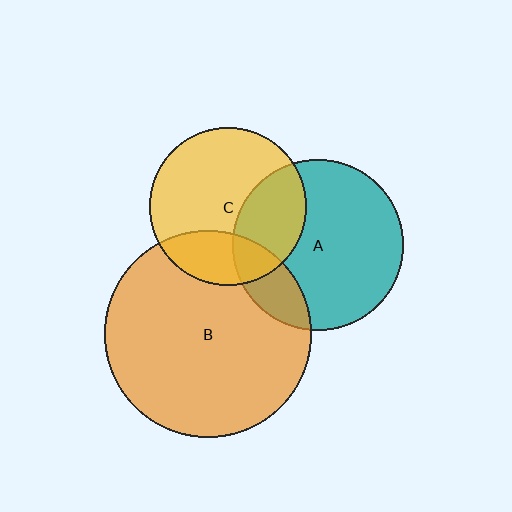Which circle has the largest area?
Circle B (orange).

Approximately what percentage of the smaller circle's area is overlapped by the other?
Approximately 30%.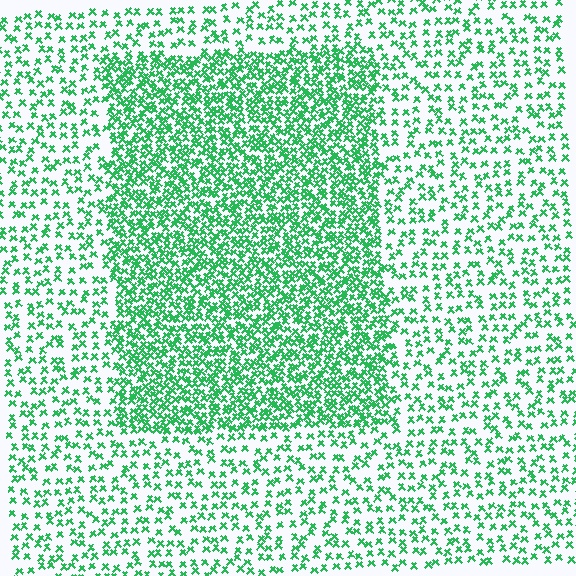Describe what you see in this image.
The image contains small green elements arranged at two different densities. A rectangle-shaped region is visible where the elements are more densely packed than the surrounding area.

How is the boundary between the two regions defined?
The boundary is defined by a change in element density (approximately 2.3x ratio). All elements are the same color, size, and shape.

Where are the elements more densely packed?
The elements are more densely packed inside the rectangle boundary.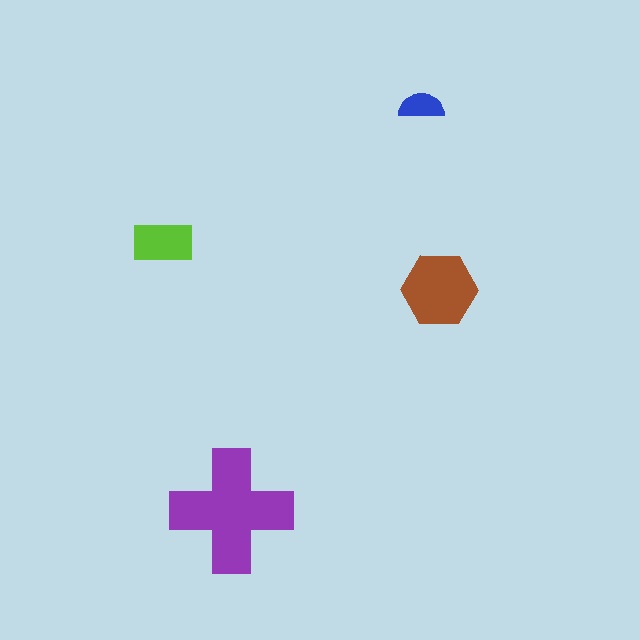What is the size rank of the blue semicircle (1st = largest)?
4th.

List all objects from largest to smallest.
The purple cross, the brown hexagon, the lime rectangle, the blue semicircle.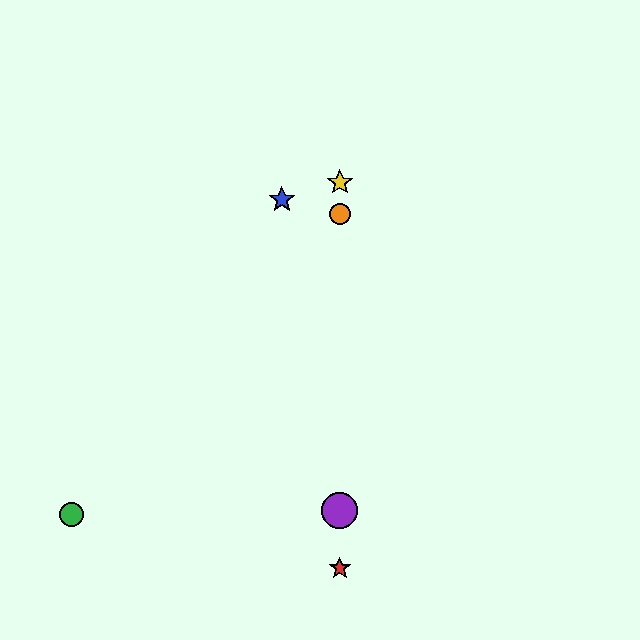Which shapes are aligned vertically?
The red star, the yellow star, the purple circle, the orange circle are aligned vertically.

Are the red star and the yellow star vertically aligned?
Yes, both are at x≈340.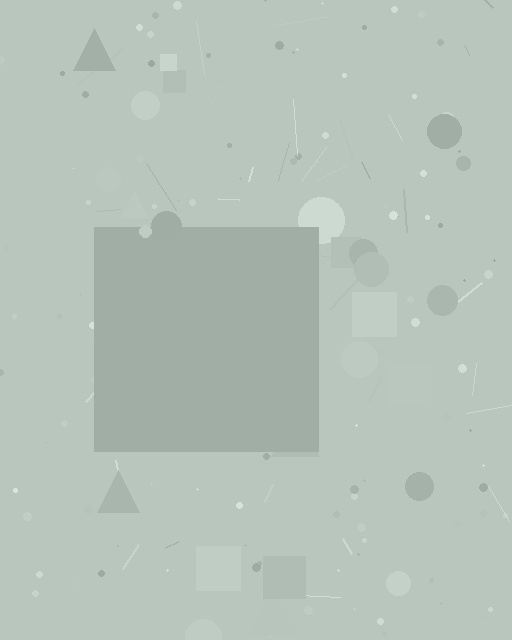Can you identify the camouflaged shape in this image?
The camouflaged shape is a square.